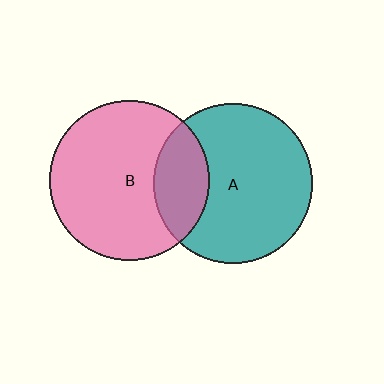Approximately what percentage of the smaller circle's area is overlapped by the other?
Approximately 25%.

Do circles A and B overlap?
Yes.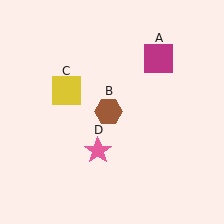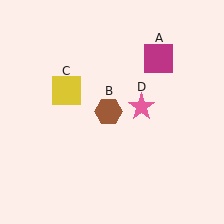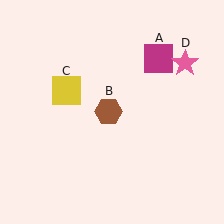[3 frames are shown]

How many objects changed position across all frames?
1 object changed position: pink star (object D).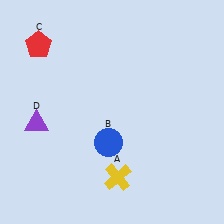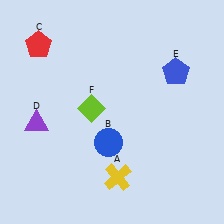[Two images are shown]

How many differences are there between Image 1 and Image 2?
There are 2 differences between the two images.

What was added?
A blue pentagon (E), a lime diamond (F) were added in Image 2.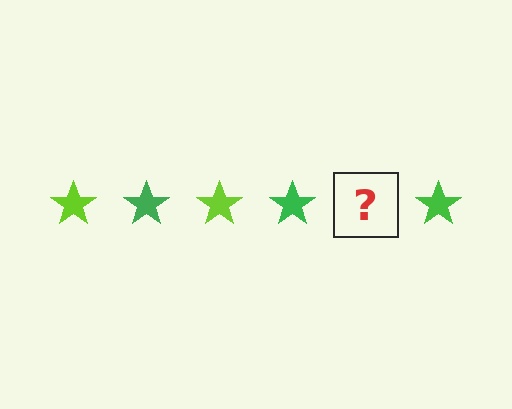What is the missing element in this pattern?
The missing element is a lime star.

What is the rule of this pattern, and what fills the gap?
The rule is that the pattern cycles through lime, green stars. The gap should be filled with a lime star.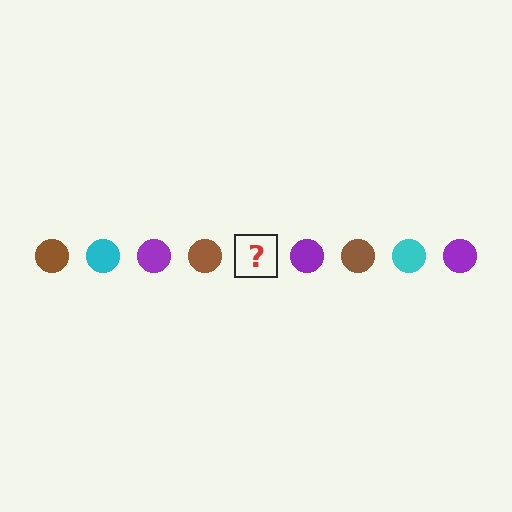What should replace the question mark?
The question mark should be replaced with a cyan circle.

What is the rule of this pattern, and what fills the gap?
The rule is that the pattern cycles through brown, cyan, purple circles. The gap should be filled with a cyan circle.